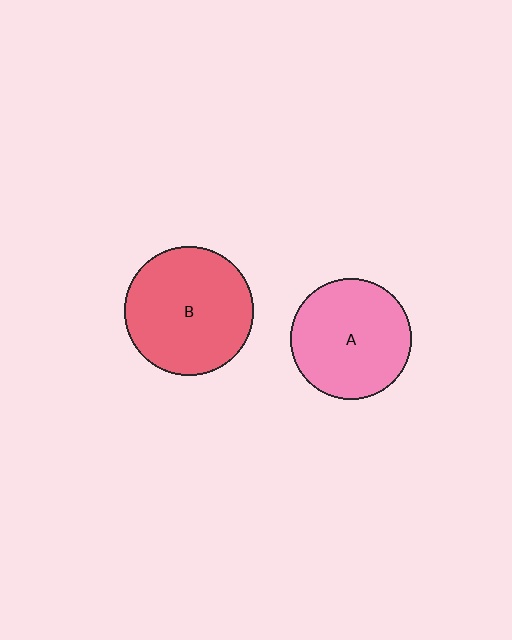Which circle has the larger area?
Circle B (red).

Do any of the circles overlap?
No, none of the circles overlap.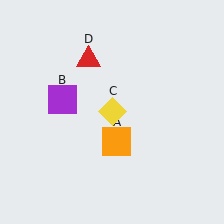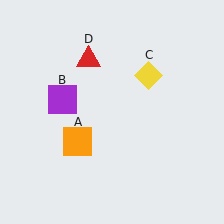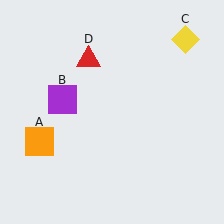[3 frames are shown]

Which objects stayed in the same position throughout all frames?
Purple square (object B) and red triangle (object D) remained stationary.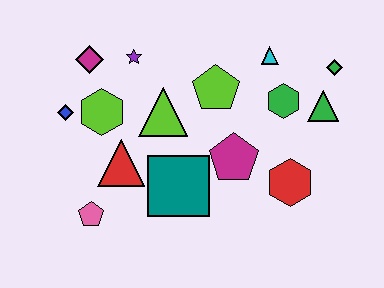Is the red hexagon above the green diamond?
No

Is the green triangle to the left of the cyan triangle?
No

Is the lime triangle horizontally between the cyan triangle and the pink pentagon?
Yes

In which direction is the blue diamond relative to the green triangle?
The blue diamond is to the left of the green triangle.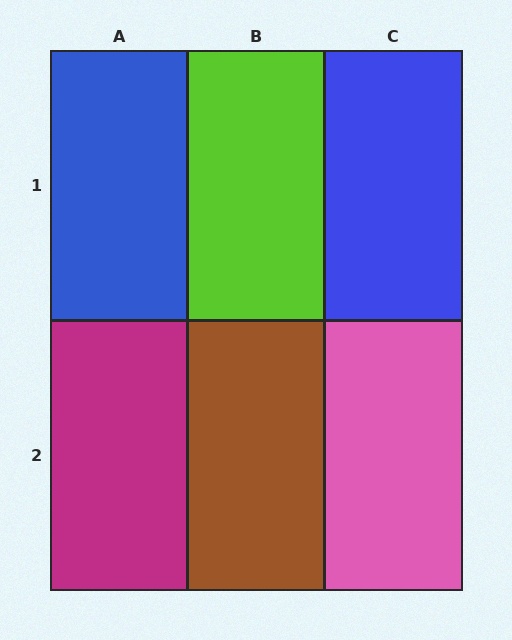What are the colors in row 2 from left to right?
Magenta, brown, pink.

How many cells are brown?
1 cell is brown.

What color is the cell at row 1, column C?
Blue.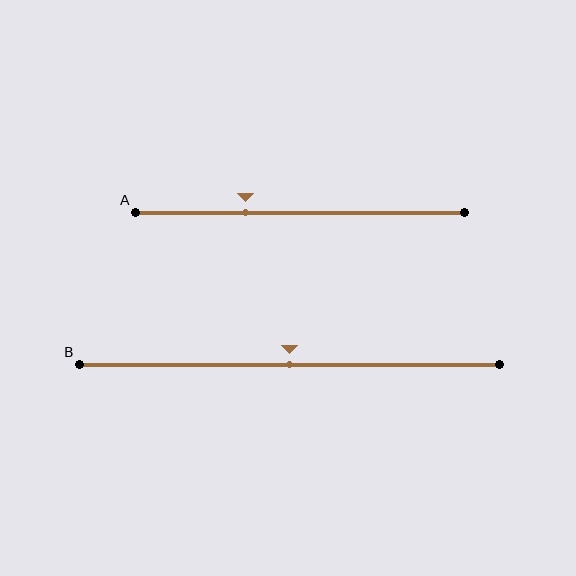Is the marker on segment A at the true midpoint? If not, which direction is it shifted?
No, the marker on segment A is shifted to the left by about 16% of the segment length.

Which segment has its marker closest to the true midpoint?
Segment B has its marker closest to the true midpoint.